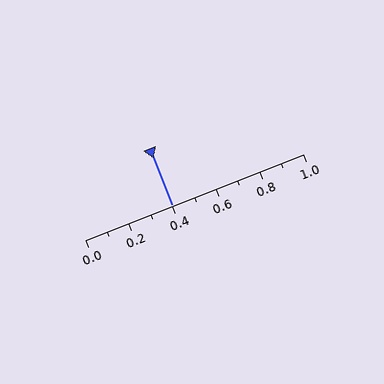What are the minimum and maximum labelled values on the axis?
The axis runs from 0.0 to 1.0.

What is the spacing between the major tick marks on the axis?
The major ticks are spaced 0.2 apart.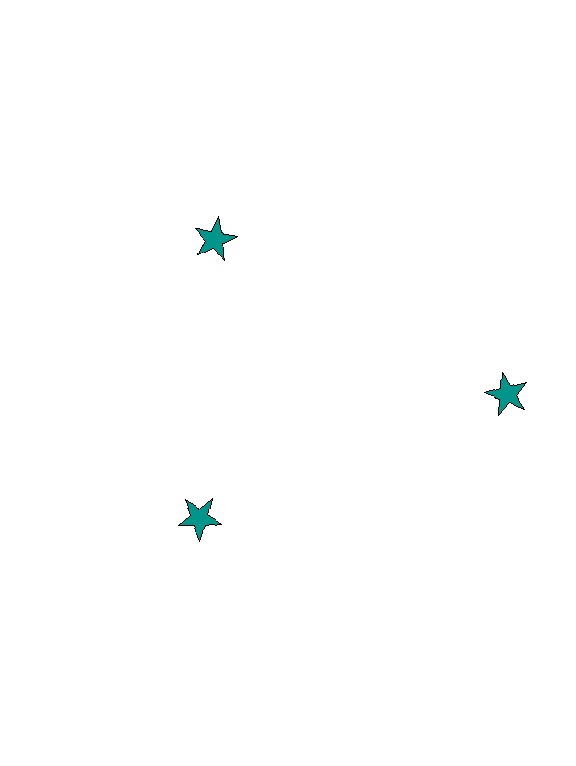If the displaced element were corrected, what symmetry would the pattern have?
It would have 3-fold rotational symmetry — the pattern would map onto itself every 120 degrees.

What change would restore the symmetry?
The symmetry would be restored by moving it inward, back onto the ring so that all 3 stars sit at equal angles and equal distance from the center.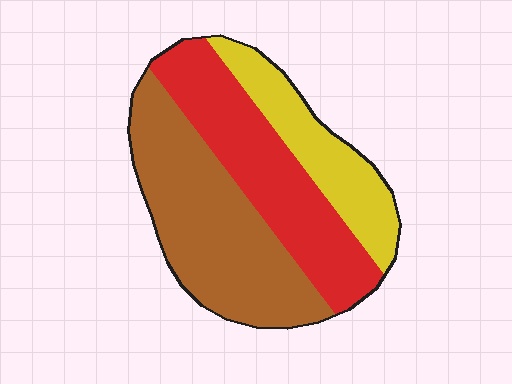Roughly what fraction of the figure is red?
Red takes up about three eighths (3/8) of the figure.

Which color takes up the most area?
Brown, at roughly 45%.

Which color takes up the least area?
Yellow, at roughly 20%.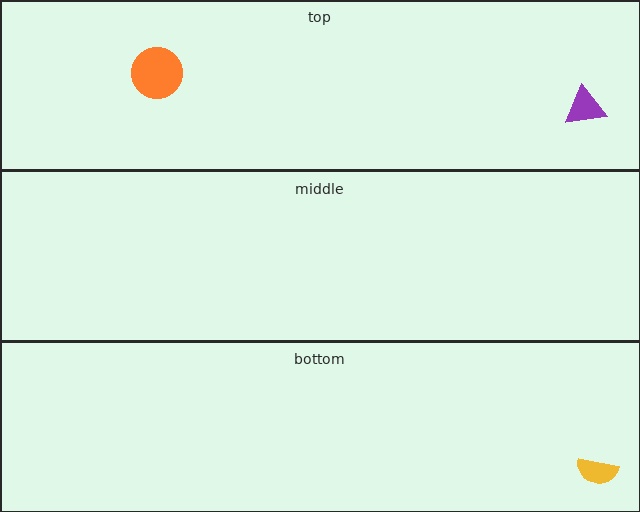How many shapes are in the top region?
2.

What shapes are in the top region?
The orange circle, the purple triangle.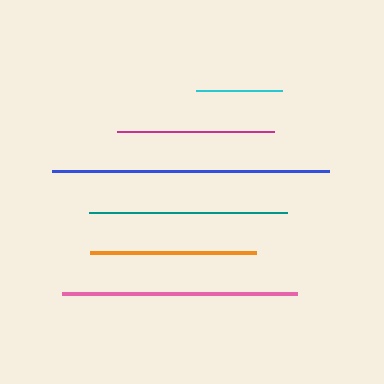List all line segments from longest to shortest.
From longest to shortest: blue, pink, teal, orange, magenta, cyan.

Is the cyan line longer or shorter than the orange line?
The orange line is longer than the cyan line.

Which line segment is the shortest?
The cyan line is the shortest at approximately 86 pixels.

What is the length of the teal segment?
The teal segment is approximately 198 pixels long.